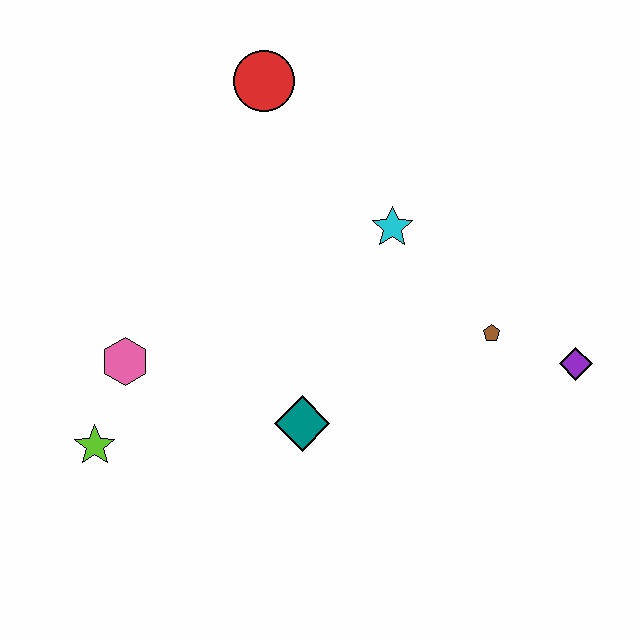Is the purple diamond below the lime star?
No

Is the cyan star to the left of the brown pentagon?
Yes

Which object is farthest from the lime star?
The purple diamond is farthest from the lime star.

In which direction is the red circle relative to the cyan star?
The red circle is above the cyan star.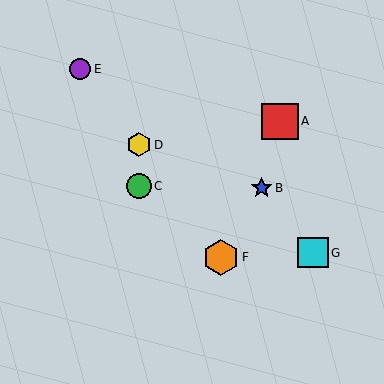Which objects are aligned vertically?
Objects C, D are aligned vertically.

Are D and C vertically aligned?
Yes, both are at x≈139.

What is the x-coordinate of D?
Object D is at x≈139.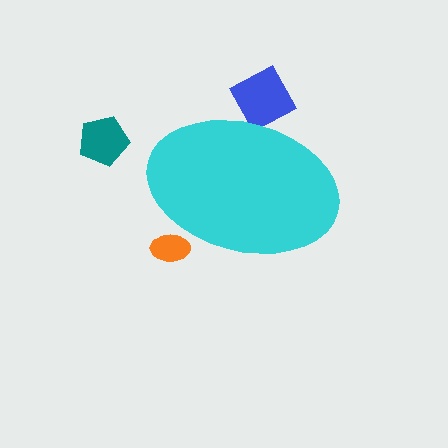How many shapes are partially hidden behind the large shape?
2 shapes are partially hidden.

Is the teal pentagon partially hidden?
No, the teal pentagon is fully visible.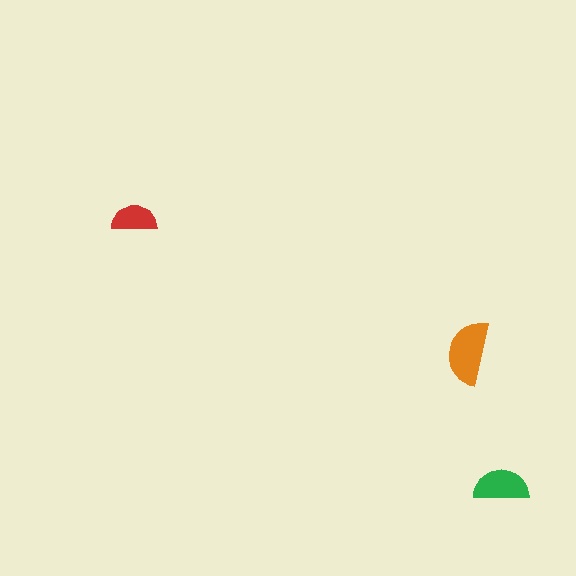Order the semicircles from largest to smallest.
the orange one, the green one, the red one.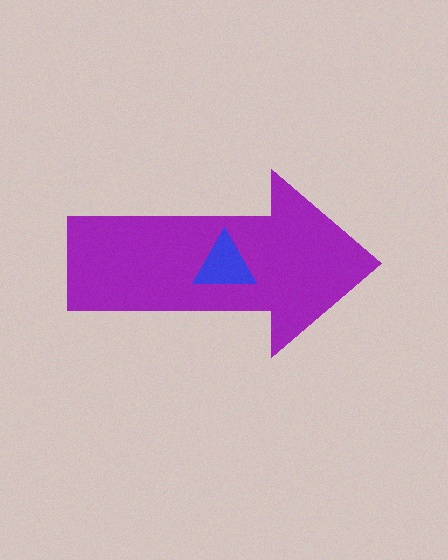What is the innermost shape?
The blue triangle.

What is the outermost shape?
The purple arrow.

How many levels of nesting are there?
2.